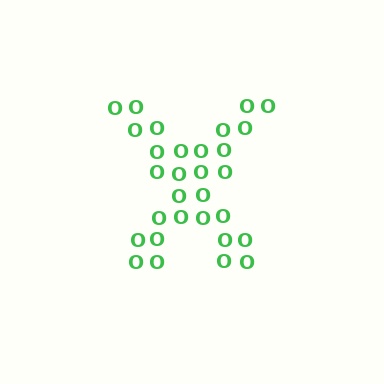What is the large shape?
The large shape is the letter X.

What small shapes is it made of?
It is made of small letter O's.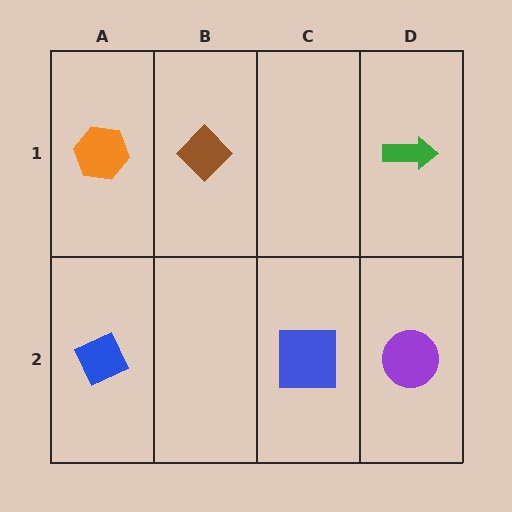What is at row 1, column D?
A green arrow.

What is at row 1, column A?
An orange hexagon.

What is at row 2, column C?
A blue square.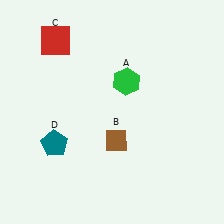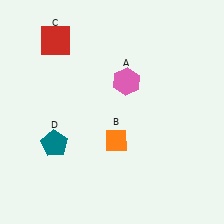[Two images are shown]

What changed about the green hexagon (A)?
In Image 1, A is green. In Image 2, it changed to pink.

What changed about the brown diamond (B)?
In Image 1, B is brown. In Image 2, it changed to orange.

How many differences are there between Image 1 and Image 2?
There are 2 differences between the two images.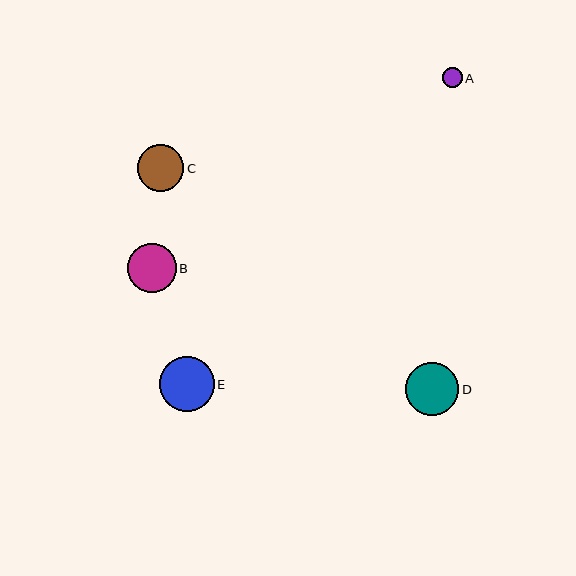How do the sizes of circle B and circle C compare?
Circle B and circle C are approximately the same size.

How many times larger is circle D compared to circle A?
Circle D is approximately 2.7 times the size of circle A.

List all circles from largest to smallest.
From largest to smallest: E, D, B, C, A.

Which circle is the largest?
Circle E is the largest with a size of approximately 55 pixels.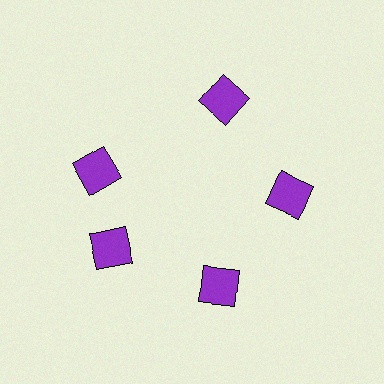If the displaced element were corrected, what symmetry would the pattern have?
It would have 5-fold rotational symmetry — the pattern would map onto itself every 72 degrees.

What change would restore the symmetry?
The symmetry would be restored by rotating it back into even spacing with its neighbors so that all 5 squares sit at equal angles and equal distance from the center.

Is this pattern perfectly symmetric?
No. The 5 purple squares are arranged in a ring, but one element near the 10 o'clock position is rotated out of alignment along the ring, breaking the 5-fold rotational symmetry.